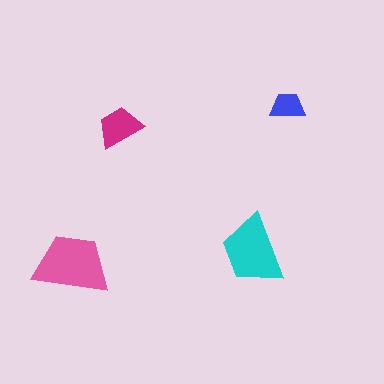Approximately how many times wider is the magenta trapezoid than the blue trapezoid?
About 1.5 times wider.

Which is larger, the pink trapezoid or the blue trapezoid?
The pink one.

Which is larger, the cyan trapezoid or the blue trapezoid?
The cyan one.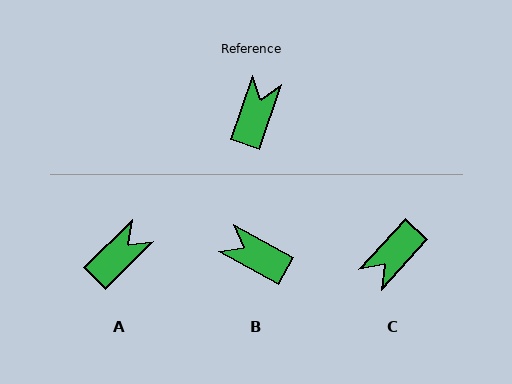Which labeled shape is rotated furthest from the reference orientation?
C, about 156 degrees away.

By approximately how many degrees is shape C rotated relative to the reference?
Approximately 156 degrees counter-clockwise.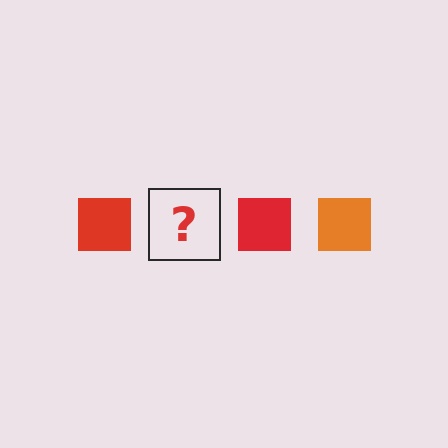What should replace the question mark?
The question mark should be replaced with an orange square.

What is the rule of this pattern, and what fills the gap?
The rule is that the pattern cycles through red, orange squares. The gap should be filled with an orange square.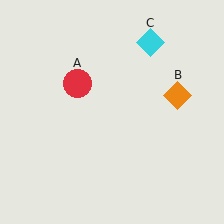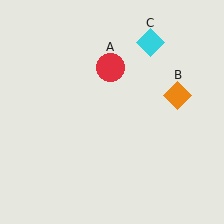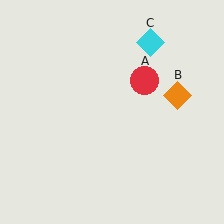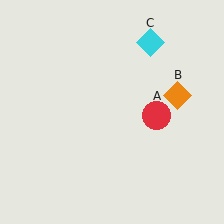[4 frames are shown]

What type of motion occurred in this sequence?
The red circle (object A) rotated clockwise around the center of the scene.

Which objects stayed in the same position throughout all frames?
Orange diamond (object B) and cyan diamond (object C) remained stationary.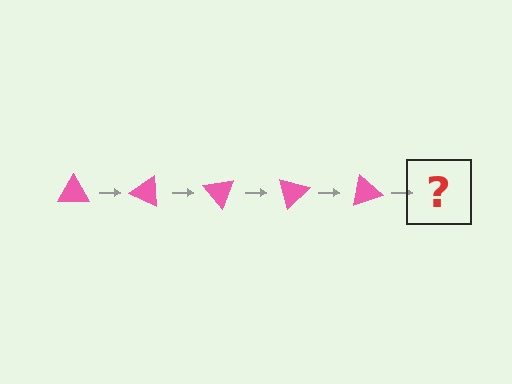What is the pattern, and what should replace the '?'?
The pattern is that the triangle rotates 25 degrees each step. The '?' should be a pink triangle rotated 125 degrees.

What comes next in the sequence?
The next element should be a pink triangle rotated 125 degrees.